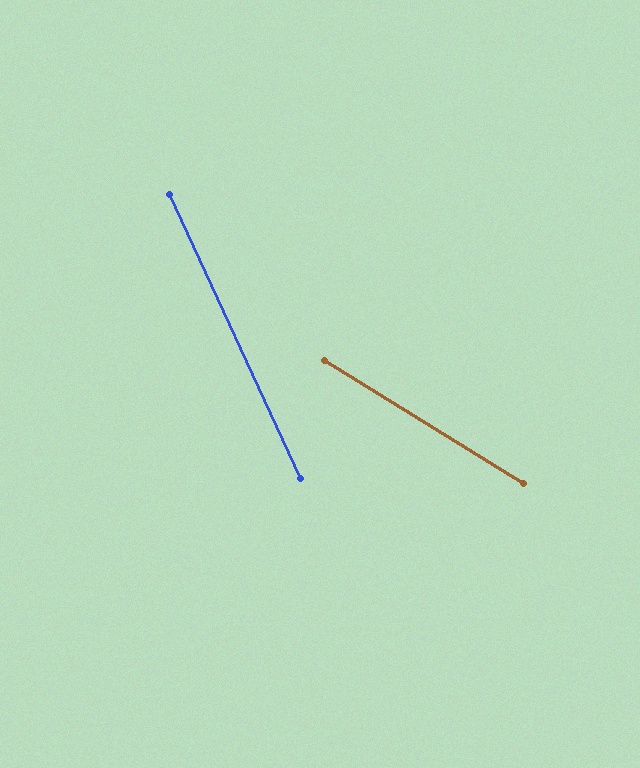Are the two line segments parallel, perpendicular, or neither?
Neither parallel nor perpendicular — they differ by about 34°.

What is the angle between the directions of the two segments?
Approximately 34 degrees.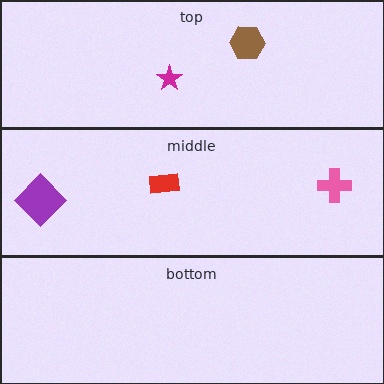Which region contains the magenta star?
The top region.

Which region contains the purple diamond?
The middle region.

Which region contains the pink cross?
The middle region.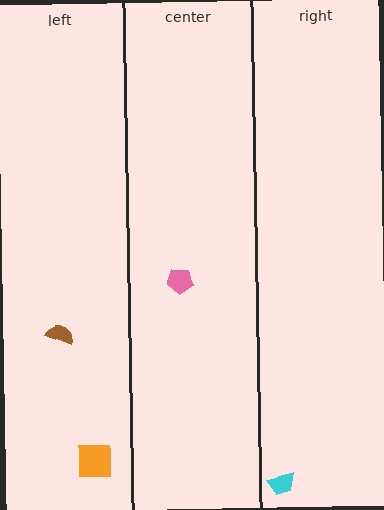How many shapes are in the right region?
1.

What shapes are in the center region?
The pink pentagon.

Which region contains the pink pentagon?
The center region.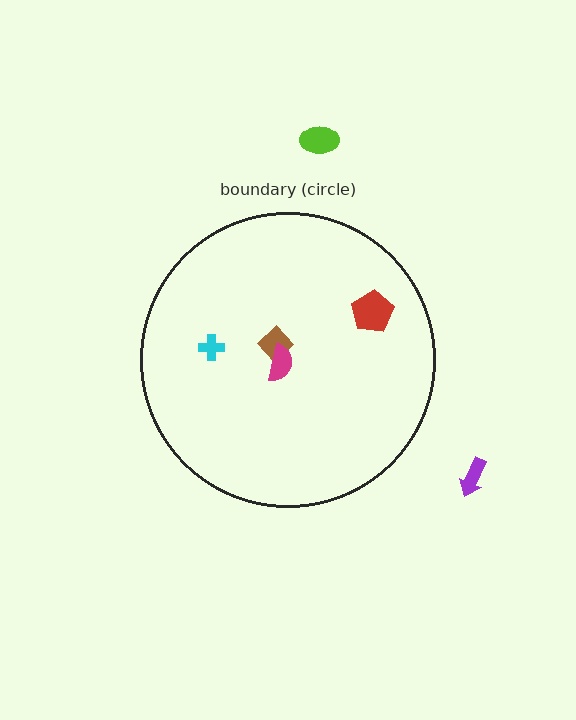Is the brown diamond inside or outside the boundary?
Inside.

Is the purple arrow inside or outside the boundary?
Outside.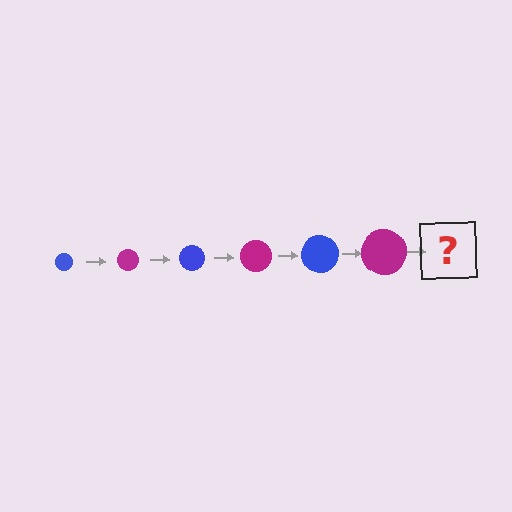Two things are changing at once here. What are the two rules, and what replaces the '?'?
The two rules are that the circle grows larger each step and the color cycles through blue and magenta. The '?' should be a blue circle, larger than the previous one.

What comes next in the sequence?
The next element should be a blue circle, larger than the previous one.